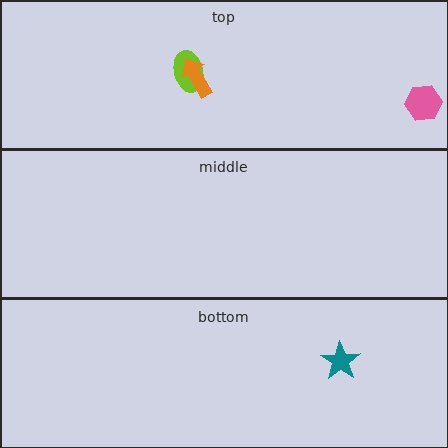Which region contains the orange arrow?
The top region.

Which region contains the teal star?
The bottom region.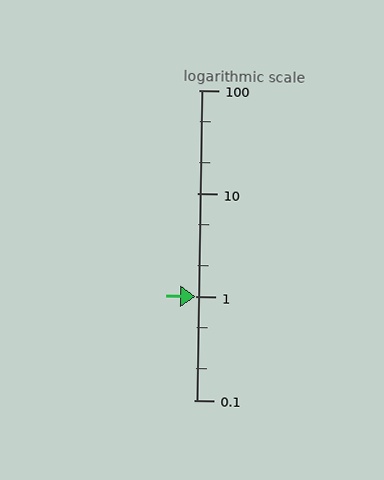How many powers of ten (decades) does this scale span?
The scale spans 3 decades, from 0.1 to 100.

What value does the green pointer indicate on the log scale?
The pointer indicates approximately 1.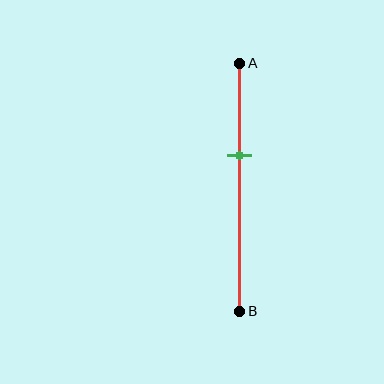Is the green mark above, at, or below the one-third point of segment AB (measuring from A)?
The green mark is below the one-third point of segment AB.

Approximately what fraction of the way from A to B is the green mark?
The green mark is approximately 35% of the way from A to B.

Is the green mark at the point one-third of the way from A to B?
No, the mark is at about 35% from A, not at the 33% one-third point.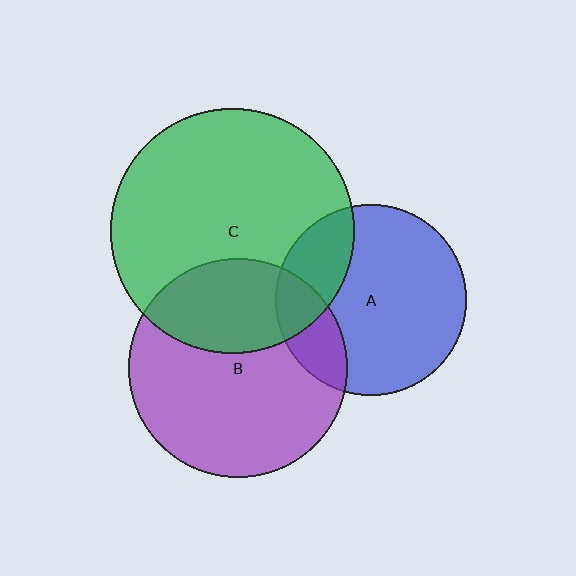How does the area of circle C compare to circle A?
Approximately 1.6 times.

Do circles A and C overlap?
Yes.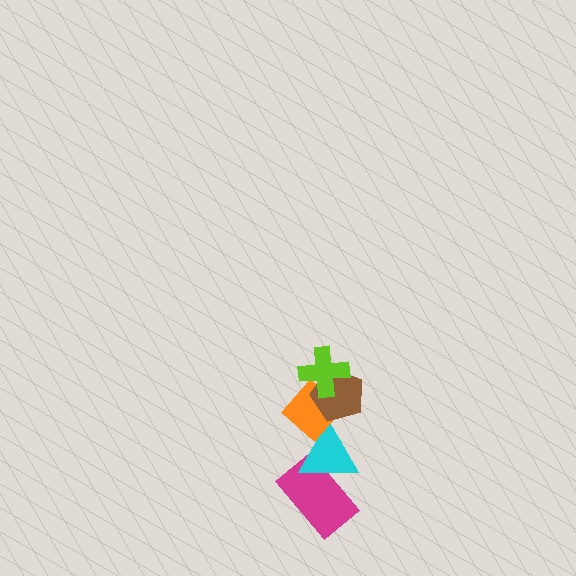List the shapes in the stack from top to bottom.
From top to bottom: the lime cross, the brown pentagon, the orange diamond, the cyan triangle, the magenta rectangle.